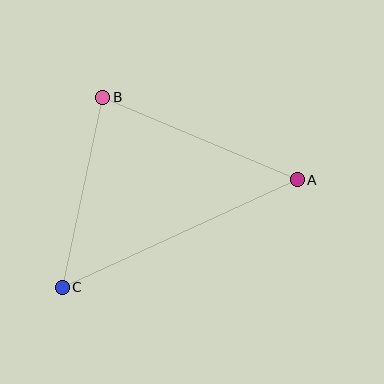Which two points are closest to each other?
Points B and C are closest to each other.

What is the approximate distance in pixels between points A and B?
The distance between A and B is approximately 211 pixels.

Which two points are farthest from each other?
Points A and C are farthest from each other.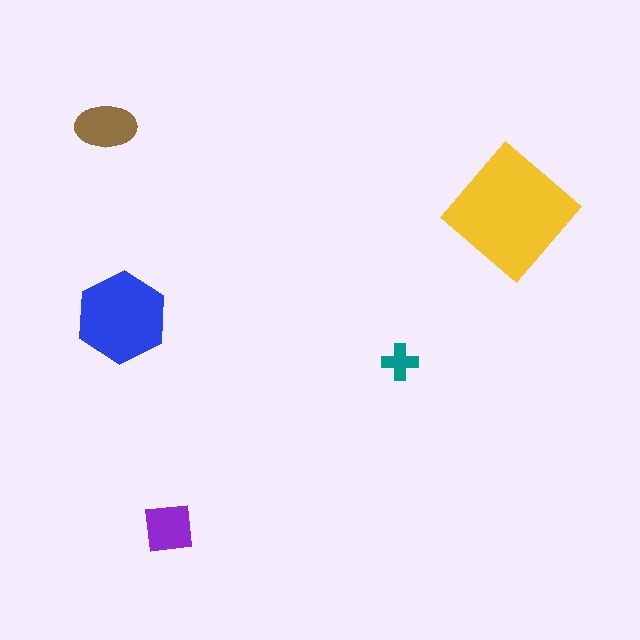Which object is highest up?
The brown ellipse is topmost.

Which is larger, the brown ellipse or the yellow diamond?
The yellow diamond.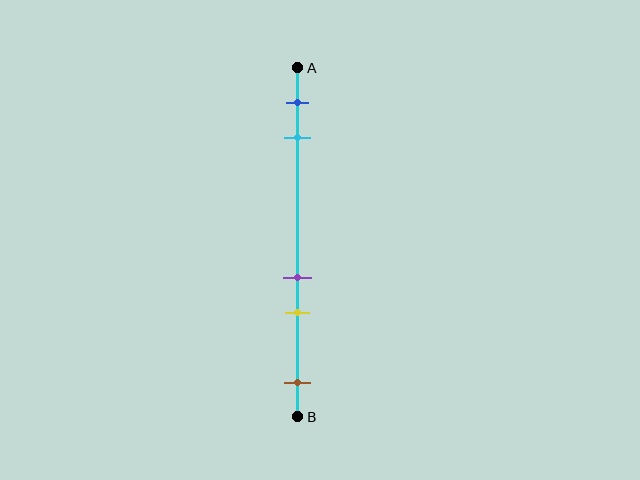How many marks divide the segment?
There are 5 marks dividing the segment.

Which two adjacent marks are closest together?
The purple and yellow marks are the closest adjacent pair.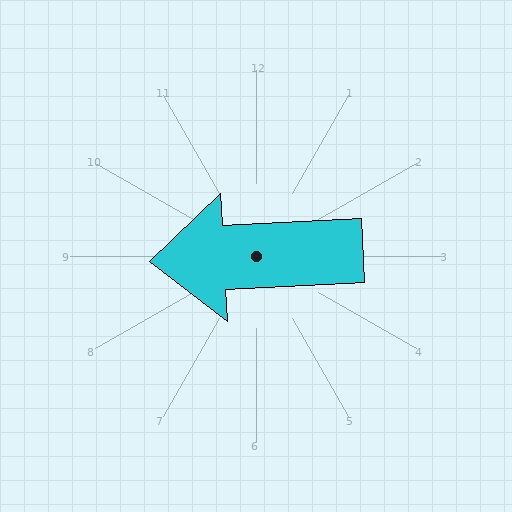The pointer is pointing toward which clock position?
Roughly 9 o'clock.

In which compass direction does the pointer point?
West.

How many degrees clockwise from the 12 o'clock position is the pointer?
Approximately 267 degrees.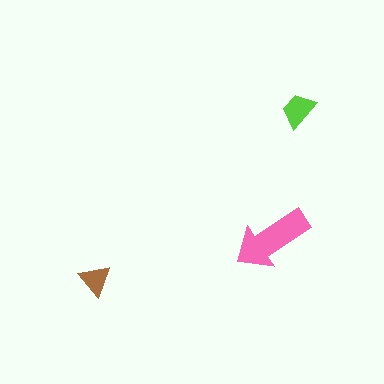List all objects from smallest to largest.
The brown triangle, the lime trapezoid, the pink arrow.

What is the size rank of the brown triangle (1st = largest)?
3rd.